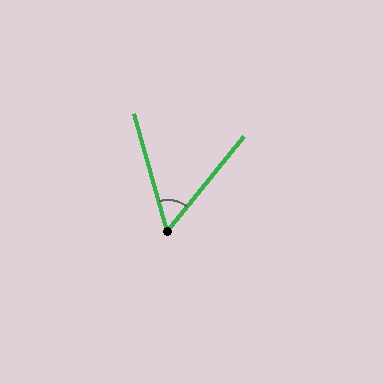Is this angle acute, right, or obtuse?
It is acute.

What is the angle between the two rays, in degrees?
Approximately 55 degrees.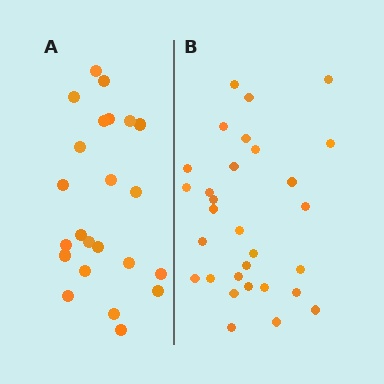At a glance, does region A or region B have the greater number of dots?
Region B (the right region) has more dots.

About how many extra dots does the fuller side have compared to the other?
Region B has roughly 8 or so more dots than region A.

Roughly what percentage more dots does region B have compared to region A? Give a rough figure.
About 30% more.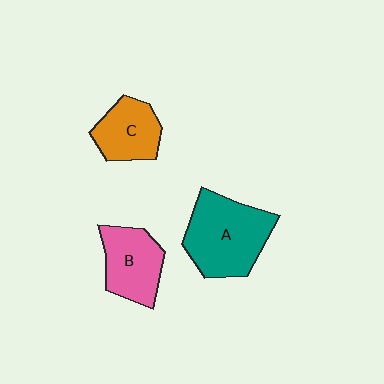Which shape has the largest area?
Shape A (teal).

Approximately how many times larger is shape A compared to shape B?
Approximately 1.5 times.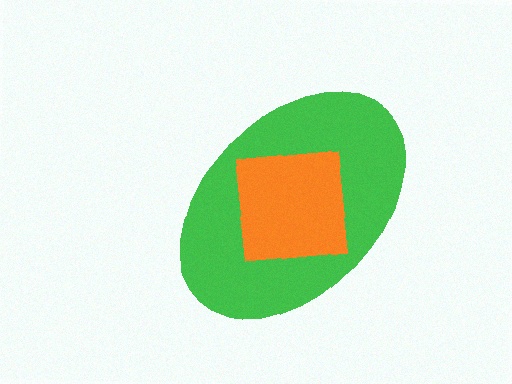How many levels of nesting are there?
2.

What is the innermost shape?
The orange square.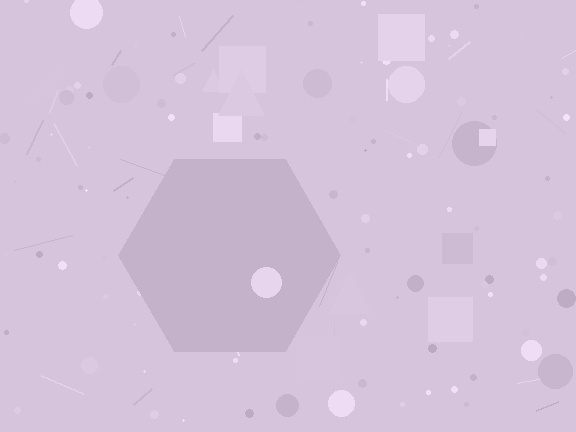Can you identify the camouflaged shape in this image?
The camouflaged shape is a hexagon.